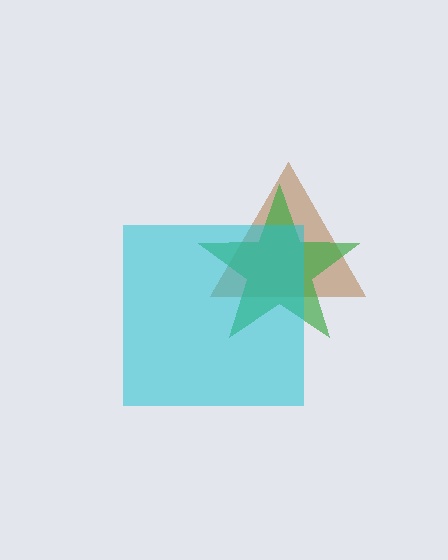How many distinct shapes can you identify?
There are 3 distinct shapes: a brown triangle, a green star, a cyan square.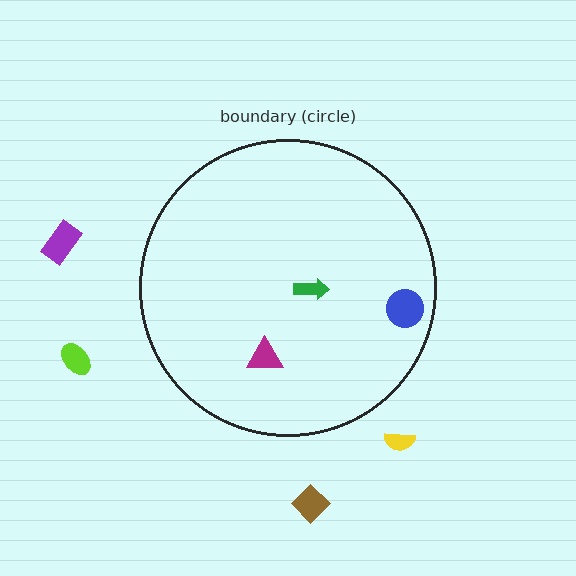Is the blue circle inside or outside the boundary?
Inside.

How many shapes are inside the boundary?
3 inside, 4 outside.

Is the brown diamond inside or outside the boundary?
Outside.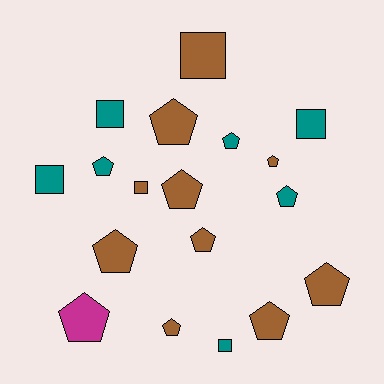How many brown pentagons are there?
There are 8 brown pentagons.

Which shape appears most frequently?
Pentagon, with 12 objects.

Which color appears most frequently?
Brown, with 10 objects.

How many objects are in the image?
There are 18 objects.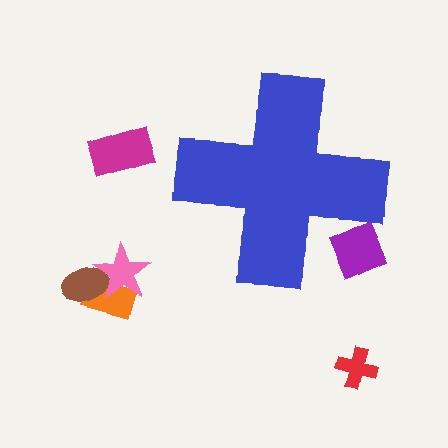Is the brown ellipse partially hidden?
No, the brown ellipse is fully visible.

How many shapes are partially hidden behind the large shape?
1 shape is partially hidden.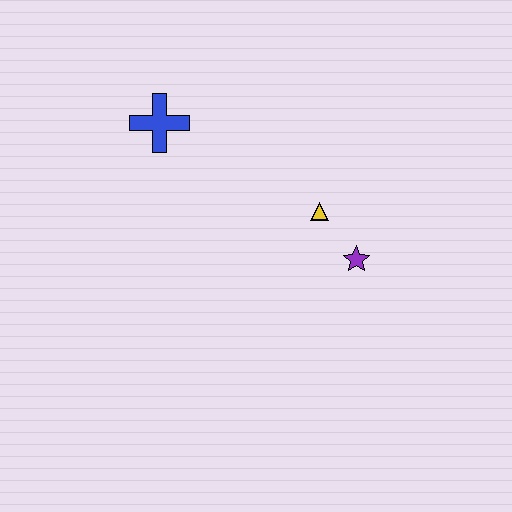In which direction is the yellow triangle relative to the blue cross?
The yellow triangle is to the right of the blue cross.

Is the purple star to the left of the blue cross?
No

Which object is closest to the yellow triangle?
The purple star is closest to the yellow triangle.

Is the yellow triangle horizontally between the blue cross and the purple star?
Yes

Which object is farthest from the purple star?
The blue cross is farthest from the purple star.